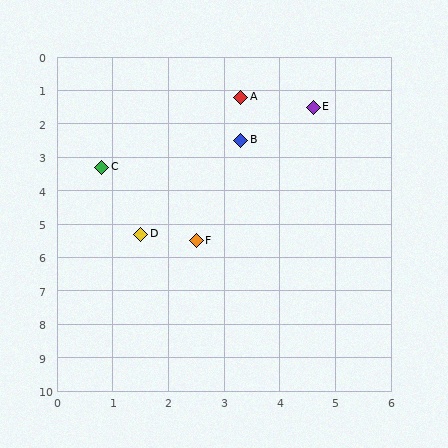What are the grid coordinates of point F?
Point F is at approximately (2.5, 5.5).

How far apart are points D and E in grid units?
Points D and E are about 4.9 grid units apart.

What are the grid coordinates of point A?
Point A is at approximately (3.3, 1.2).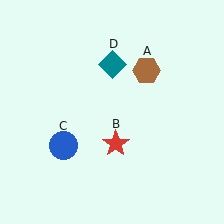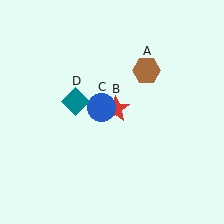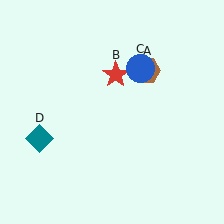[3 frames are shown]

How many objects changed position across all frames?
3 objects changed position: red star (object B), blue circle (object C), teal diamond (object D).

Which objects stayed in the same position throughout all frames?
Brown hexagon (object A) remained stationary.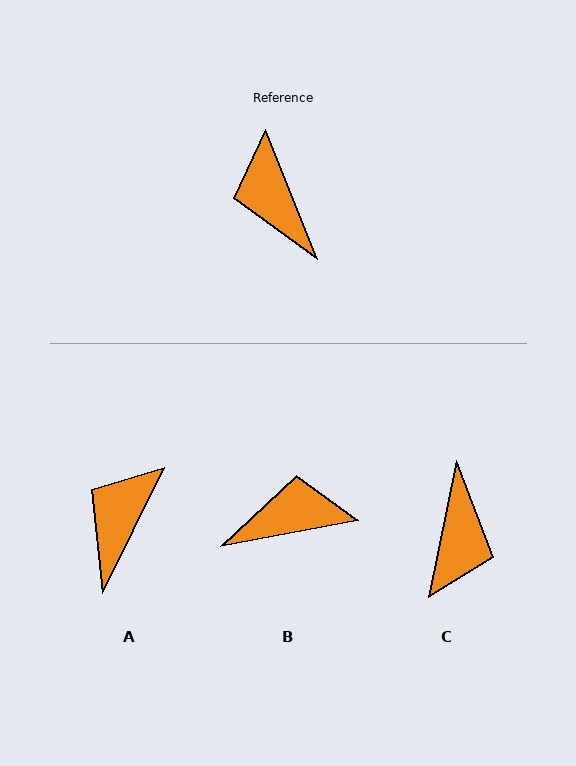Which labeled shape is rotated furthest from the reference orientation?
C, about 147 degrees away.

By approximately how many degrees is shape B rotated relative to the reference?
Approximately 101 degrees clockwise.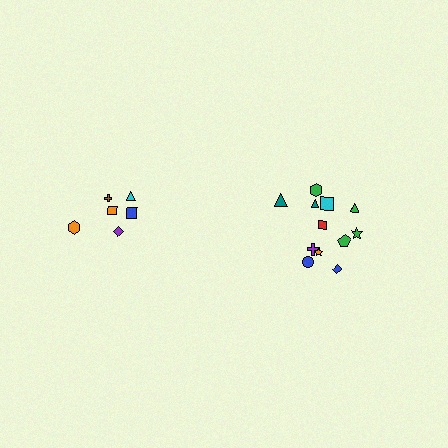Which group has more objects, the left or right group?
The right group.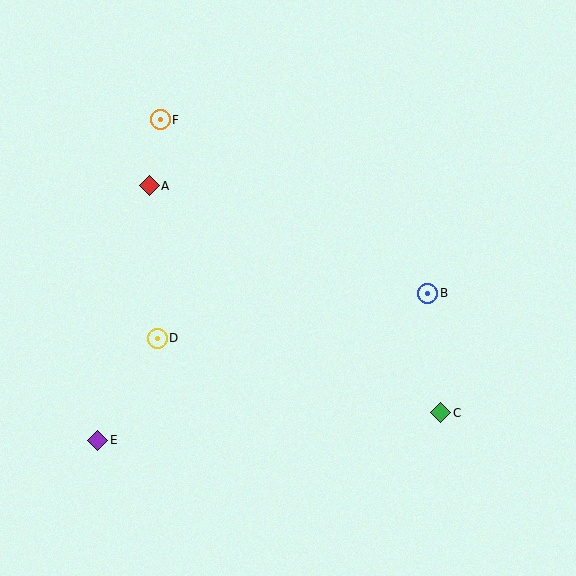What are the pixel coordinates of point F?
Point F is at (160, 120).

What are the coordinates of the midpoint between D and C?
The midpoint between D and C is at (299, 376).